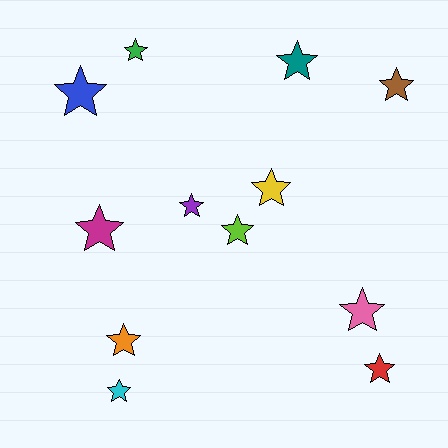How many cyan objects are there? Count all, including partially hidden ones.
There is 1 cyan object.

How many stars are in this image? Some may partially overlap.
There are 12 stars.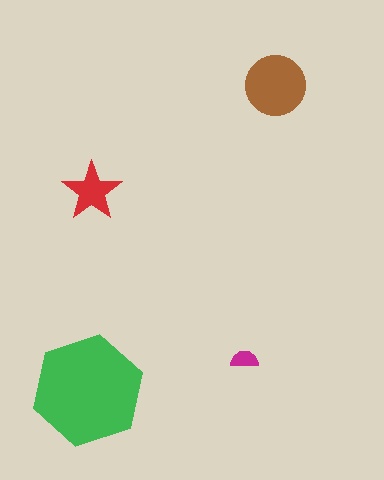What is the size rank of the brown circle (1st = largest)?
2nd.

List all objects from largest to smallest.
The green hexagon, the brown circle, the red star, the magenta semicircle.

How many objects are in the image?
There are 4 objects in the image.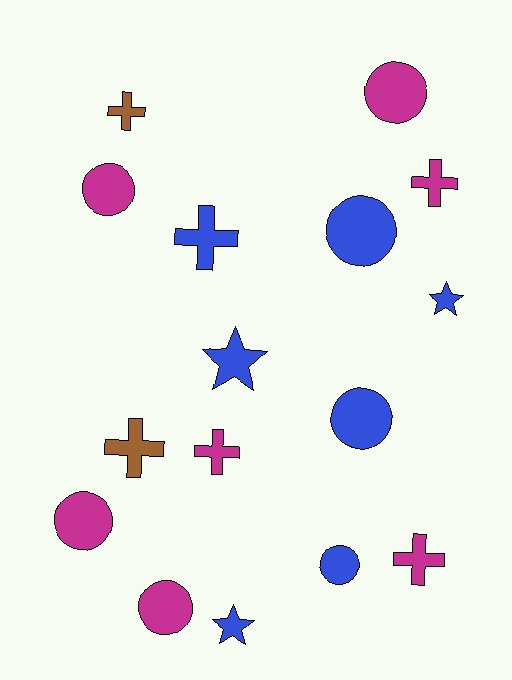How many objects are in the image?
There are 16 objects.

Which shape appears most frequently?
Circle, with 7 objects.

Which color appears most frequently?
Magenta, with 7 objects.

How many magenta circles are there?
There are 4 magenta circles.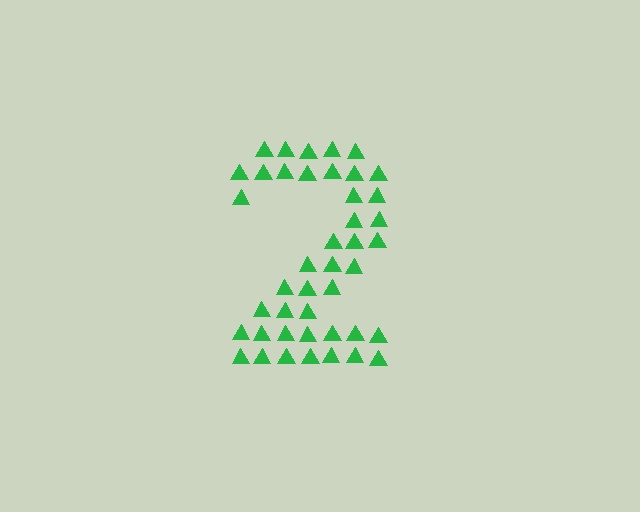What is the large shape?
The large shape is the digit 2.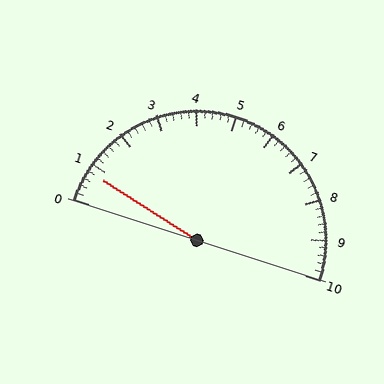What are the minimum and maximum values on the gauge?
The gauge ranges from 0 to 10.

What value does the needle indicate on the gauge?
The needle indicates approximately 0.8.